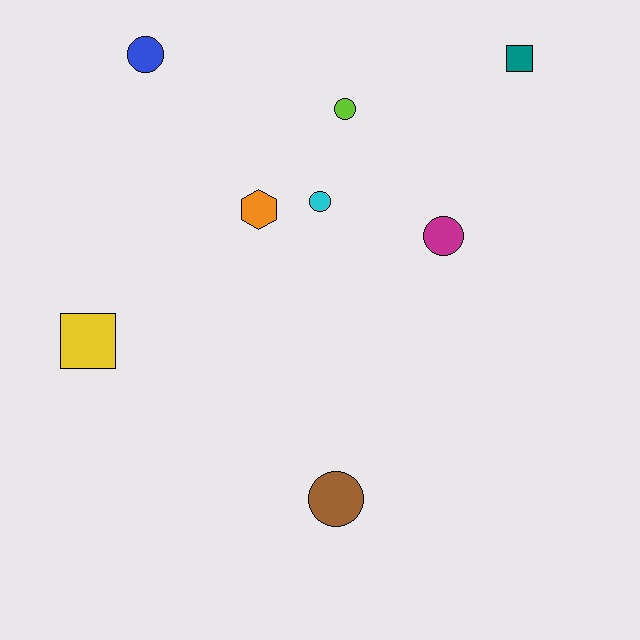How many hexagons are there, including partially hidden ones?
There is 1 hexagon.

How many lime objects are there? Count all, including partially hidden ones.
There is 1 lime object.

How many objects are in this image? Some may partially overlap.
There are 8 objects.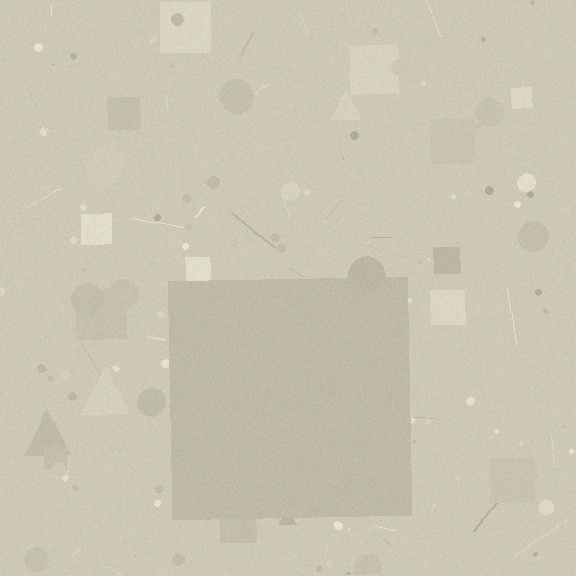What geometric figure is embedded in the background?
A square is embedded in the background.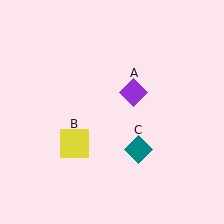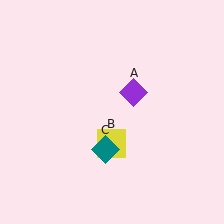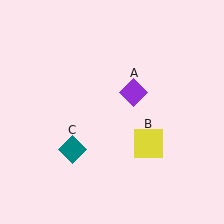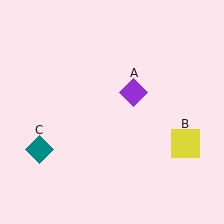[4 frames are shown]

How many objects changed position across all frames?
2 objects changed position: yellow square (object B), teal diamond (object C).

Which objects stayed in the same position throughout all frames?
Purple diamond (object A) remained stationary.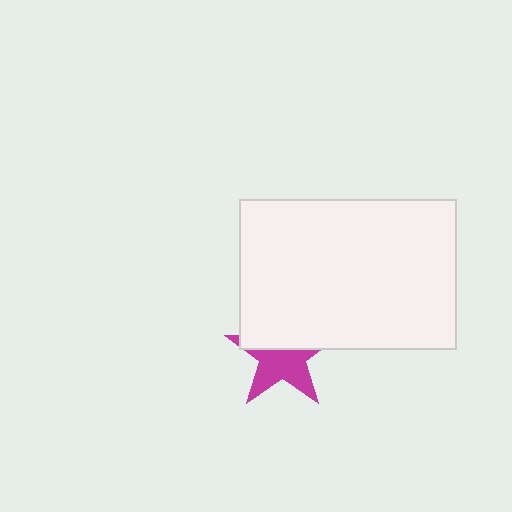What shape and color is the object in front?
The object in front is a white rectangle.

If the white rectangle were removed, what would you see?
You would see the complete magenta star.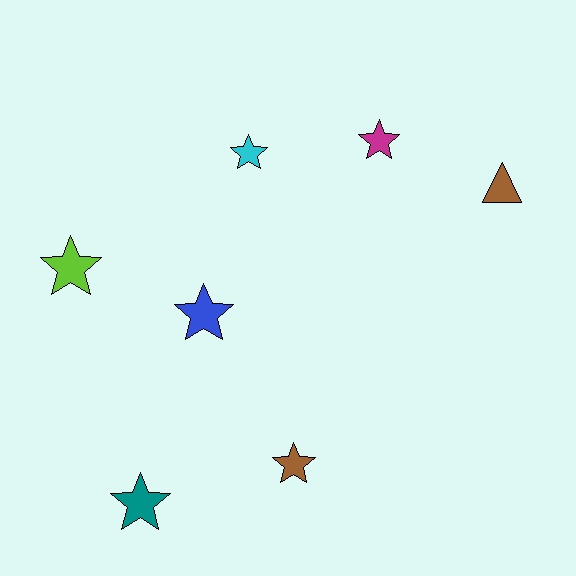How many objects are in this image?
There are 7 objects.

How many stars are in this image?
There are 6 stars.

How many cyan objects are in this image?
There is 1 cyan object.